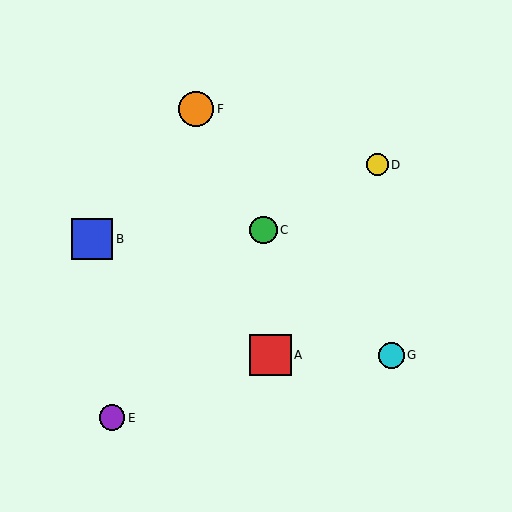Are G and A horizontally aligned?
Yes, both are at y≈355.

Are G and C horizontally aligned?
No, G is at y≈355 and C is at y≈230.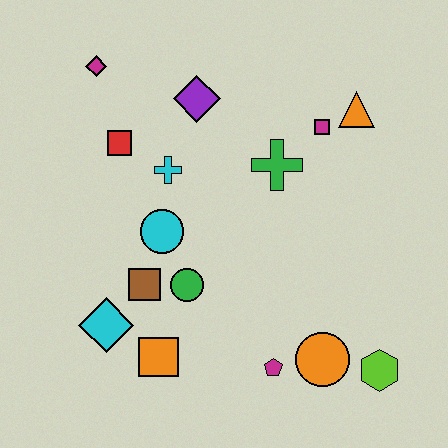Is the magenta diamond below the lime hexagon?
No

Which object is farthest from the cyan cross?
The lime hexagon is farthest from the cyan cross.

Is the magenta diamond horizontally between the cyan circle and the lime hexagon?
No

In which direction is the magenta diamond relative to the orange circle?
The magenta diamond is above the orange circle.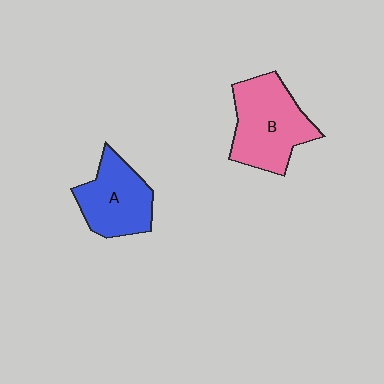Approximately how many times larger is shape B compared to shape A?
Approximately 1.3 times.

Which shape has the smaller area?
Shape A (blue).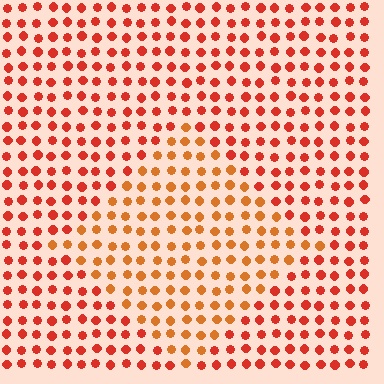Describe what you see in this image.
The image is filled with small red elements in a uniform arrangement. A diamond-shaped region is visible where the elements are tinted to a slightly different hue, forming a subtle color boundary.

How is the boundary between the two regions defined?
The boundary is defined purely by a slight shift in hue (about 23 degrees). Spacing, size, and orientation are identical on both sides.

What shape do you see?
I see a diamond.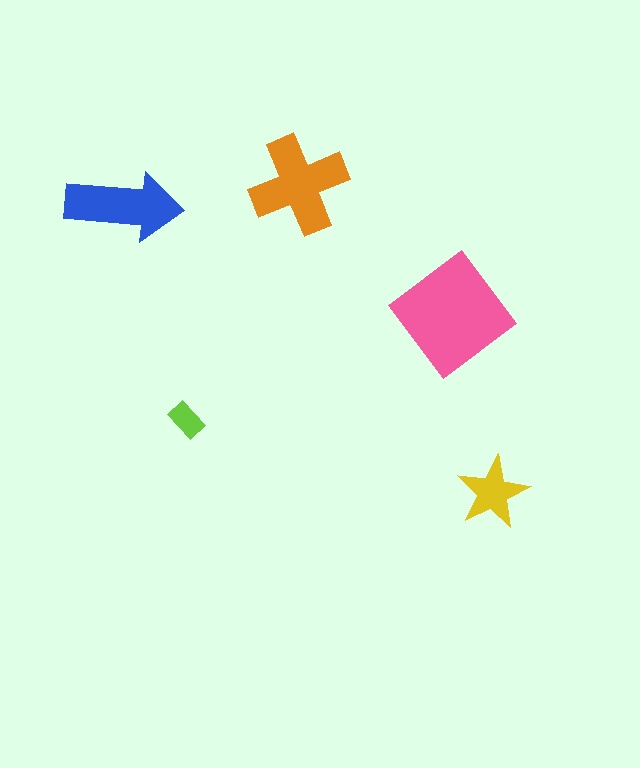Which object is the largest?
The pink diamond.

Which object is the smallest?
The lime rectangle.